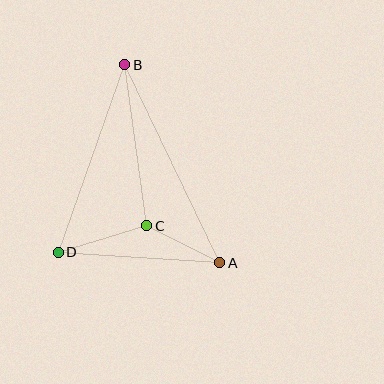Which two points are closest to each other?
Points A and C are closest to each other.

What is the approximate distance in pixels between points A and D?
The distance between A and D is approximately 162 pixels.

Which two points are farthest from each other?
Points A and B are farthest from each other.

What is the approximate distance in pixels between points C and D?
The distance between C and D is approximately 92 pixels.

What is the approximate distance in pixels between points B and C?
The distance between B and C is approximately 163 pixels.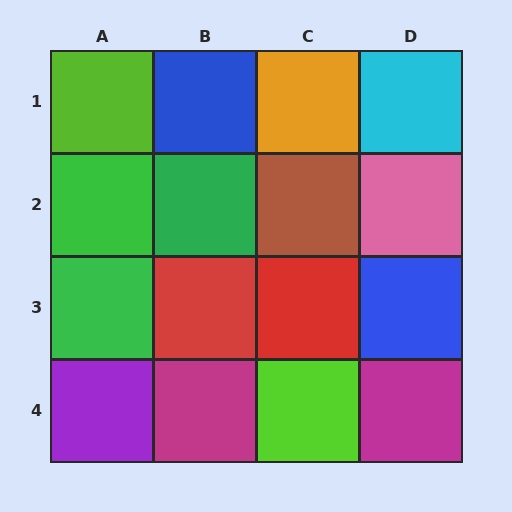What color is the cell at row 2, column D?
Pink.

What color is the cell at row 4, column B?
Magenta.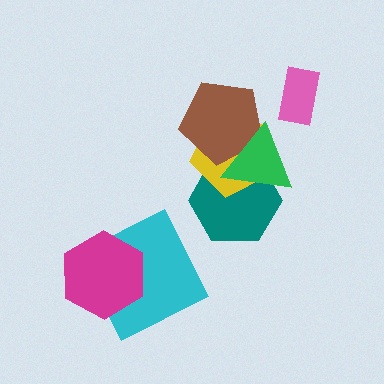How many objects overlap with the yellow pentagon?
3 objects overlap with the yellow pentagon.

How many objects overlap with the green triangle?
3 objects overlap with the green triangle.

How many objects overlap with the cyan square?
1 object overlaps with the cyan square.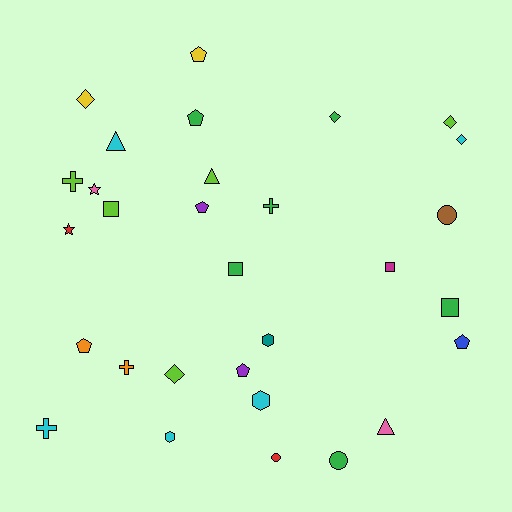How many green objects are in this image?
There are 6 green objects.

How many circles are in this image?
There are 3 circles.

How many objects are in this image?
There are 30 objects.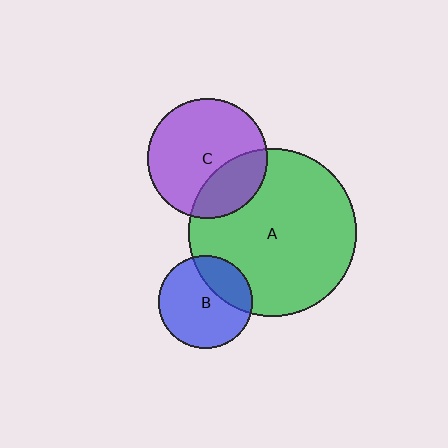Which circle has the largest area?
Circle A (green).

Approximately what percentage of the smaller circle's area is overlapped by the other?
Approximately 30%.